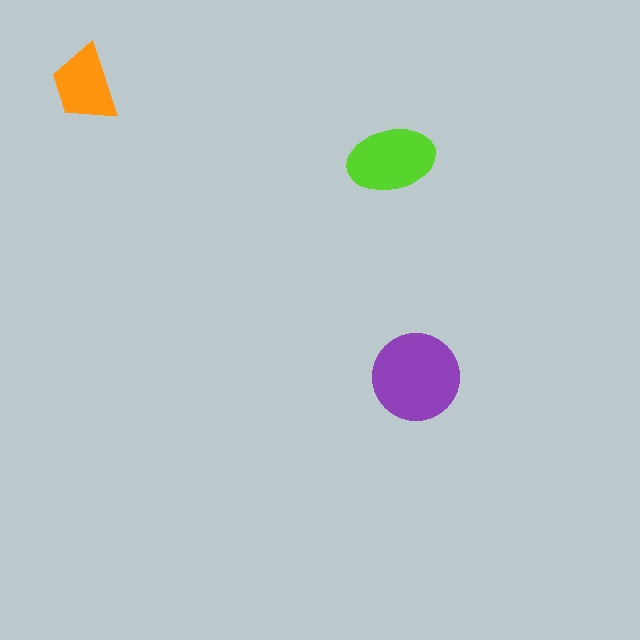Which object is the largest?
The purple circle.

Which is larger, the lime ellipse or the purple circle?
The purple circle.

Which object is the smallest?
The orange trapezoid.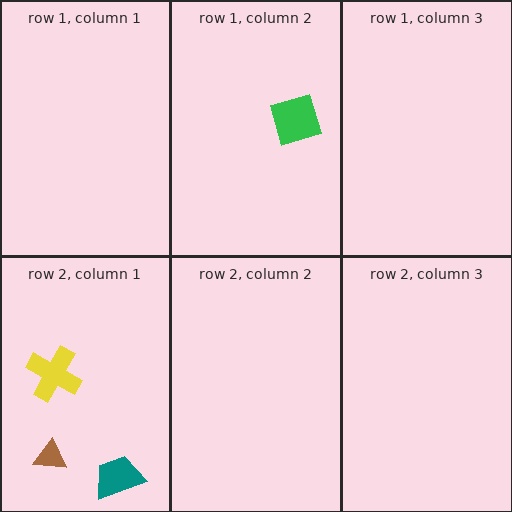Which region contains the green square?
The row 1, column 2 region.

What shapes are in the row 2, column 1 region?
The teal trapezoid, the yellow cross, the brown triangle.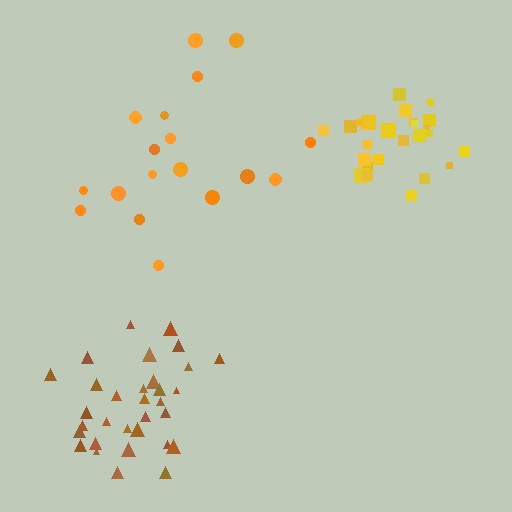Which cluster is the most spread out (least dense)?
Orange.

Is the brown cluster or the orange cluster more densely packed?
Brown.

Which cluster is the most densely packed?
Yellow.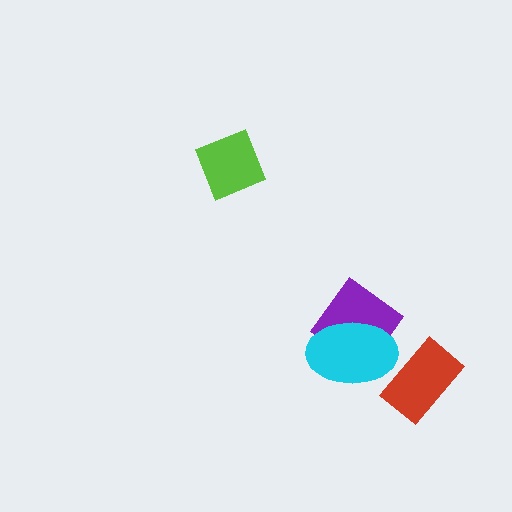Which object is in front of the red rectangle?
The cyan ellipse is in front of the red rectangle.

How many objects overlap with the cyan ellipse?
2 objects overlap with the cyan ellipse.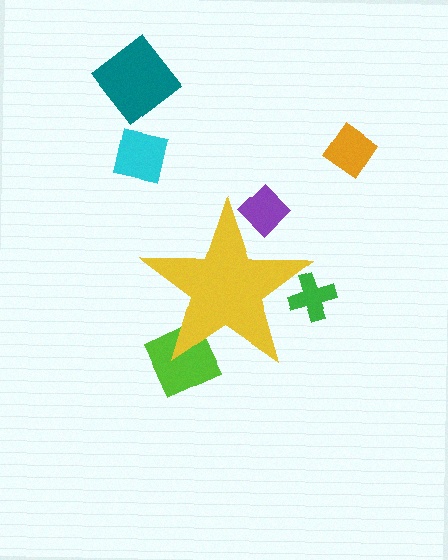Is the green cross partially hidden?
Yes, the green cross is partially hidden behind the yellow star.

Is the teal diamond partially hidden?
No, the teal diamond is fully visible.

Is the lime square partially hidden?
Yes, the lime square is partially hidden behind the yellow star.